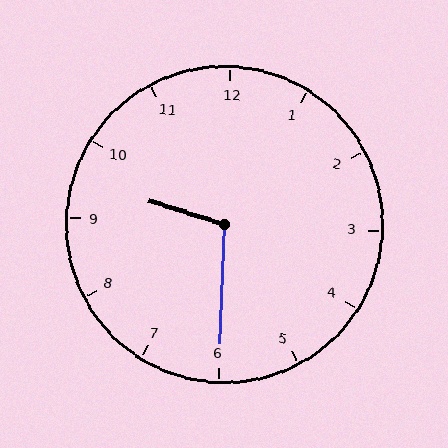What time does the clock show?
9:30.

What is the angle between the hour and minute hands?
Approximately 105 degrees.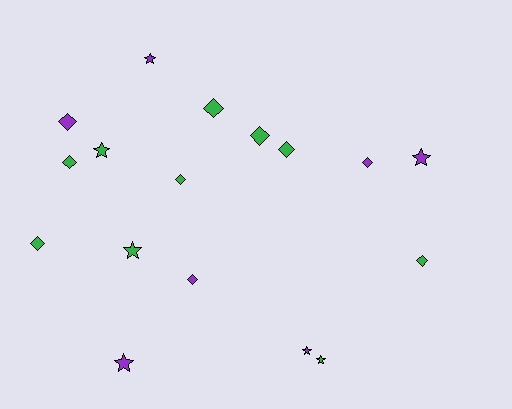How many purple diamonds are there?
There are 3 purple diamonds.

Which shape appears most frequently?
Diamond, with 10 objects.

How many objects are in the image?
There are 17 objects.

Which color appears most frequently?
Green, with 10 objects.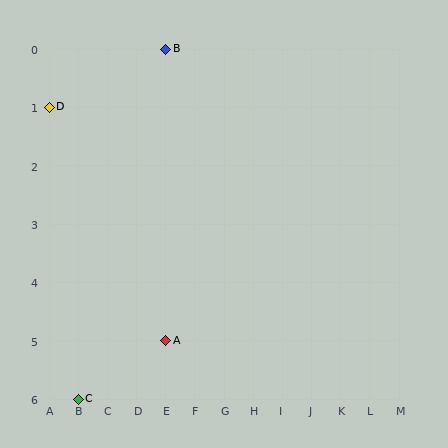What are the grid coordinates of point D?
Point D is at grid coordinates (A, 1).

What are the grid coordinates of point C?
Point C is at grid coordinates (B, 6).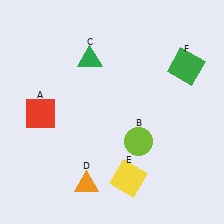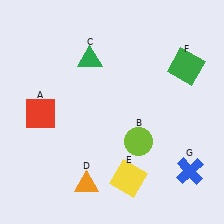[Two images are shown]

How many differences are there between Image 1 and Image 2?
There is 1 difference between the two images.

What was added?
A blue cross (G) was added in Image 2.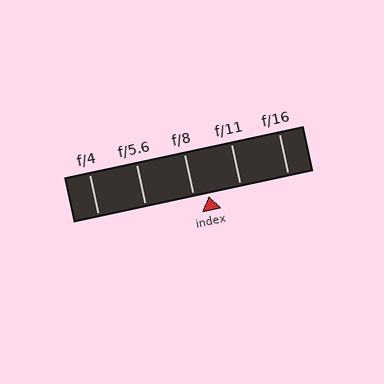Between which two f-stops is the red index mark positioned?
The index mark is between f/8 and f/11.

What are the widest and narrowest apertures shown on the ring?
The widest aperture shown is f/4 and the narrowest is f/16.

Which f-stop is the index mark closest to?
The index mark is closest to f/8.